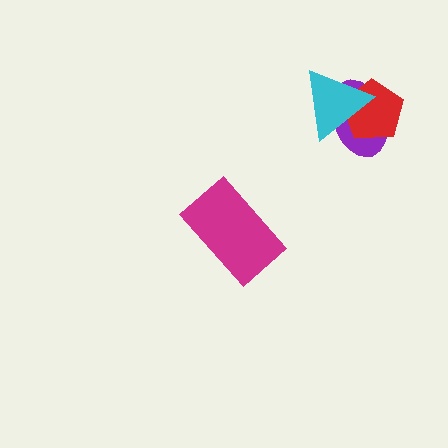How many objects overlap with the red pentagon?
2 objects overlap with the red pentagon.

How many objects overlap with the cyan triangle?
2 objects overlap with the cyan triangle.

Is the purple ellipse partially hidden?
Yes, it is partially covered by another shape.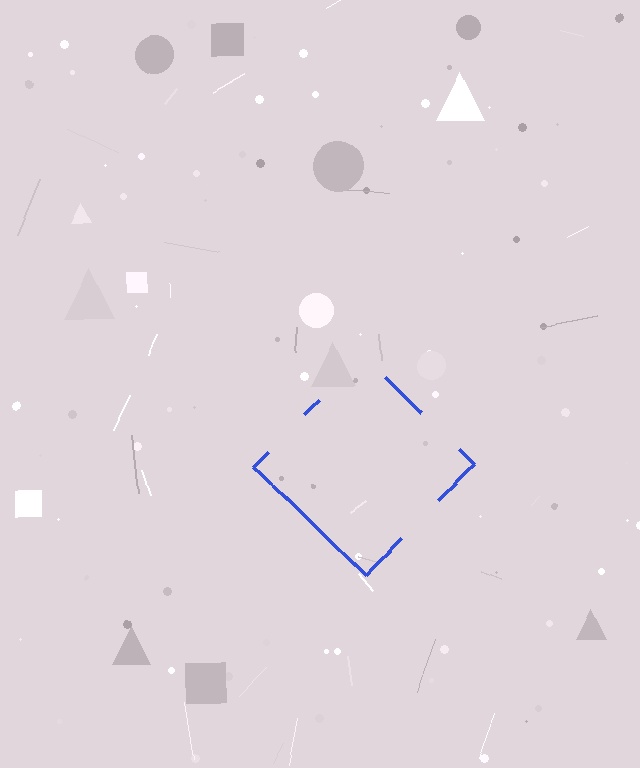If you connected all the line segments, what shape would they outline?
They would outline a diamond.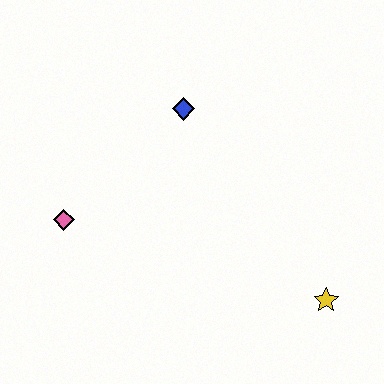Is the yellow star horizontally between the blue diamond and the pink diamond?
No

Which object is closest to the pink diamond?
The blue diamond is closest to the pink diamond.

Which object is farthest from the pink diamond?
The yellow star is farthest from the pink diamond.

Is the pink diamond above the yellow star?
Yes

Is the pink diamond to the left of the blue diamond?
Yes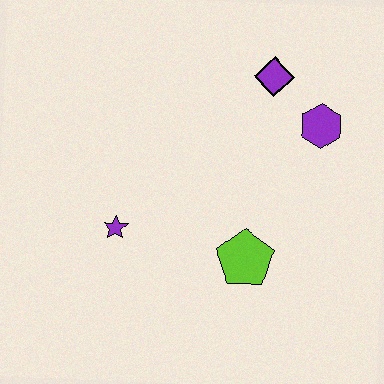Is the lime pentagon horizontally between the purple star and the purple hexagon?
Yes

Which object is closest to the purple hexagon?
The purple diamond is closest to the purple hexagon.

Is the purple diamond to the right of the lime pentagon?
Yes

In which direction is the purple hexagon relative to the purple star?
The purple hexagon is to the right of the purple star.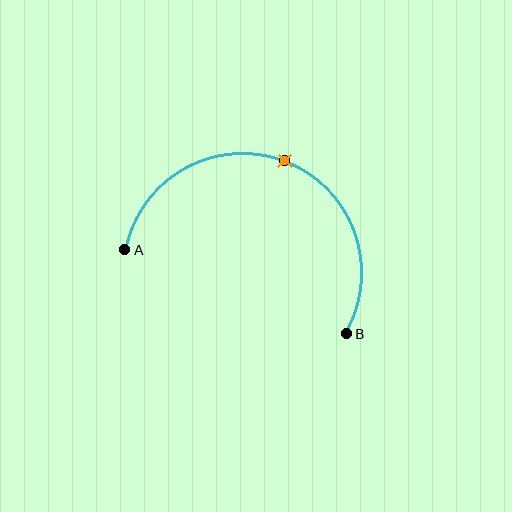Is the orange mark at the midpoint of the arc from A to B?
Yes. The orange mark lies on the arc at equal arc-length from both A and B — it is the arc midpoint.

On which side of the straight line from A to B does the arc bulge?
The arc bulges above the straight line connecting A and B.